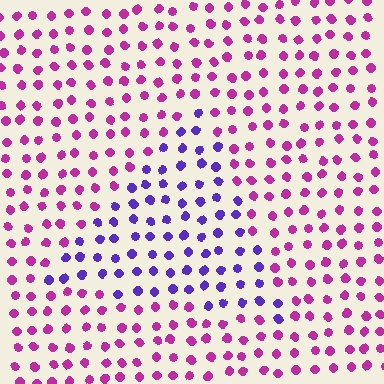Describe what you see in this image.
The image is filled with small magenta elements in a uniform arrangement. A triangle-shaped region is visible where the elements are tinted to a slightly different hue, forming a subtle color boundary.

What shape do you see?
I see a triangle.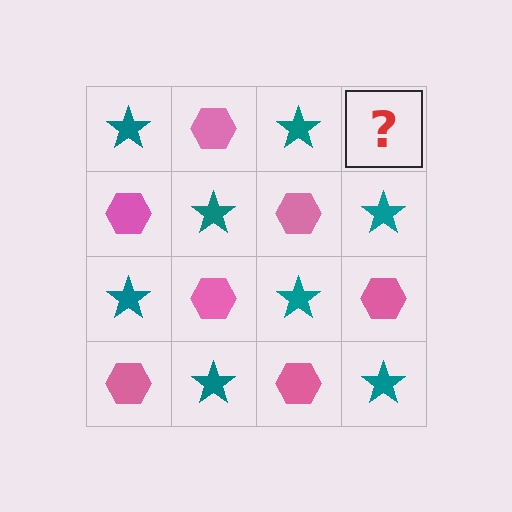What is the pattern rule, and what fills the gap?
The rule is that it alternates teal star and pink hexagon in a checkerboard pattern. The gap should be filled with a pink hexagon.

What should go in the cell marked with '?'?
The missing cell should contain a pink hexagon.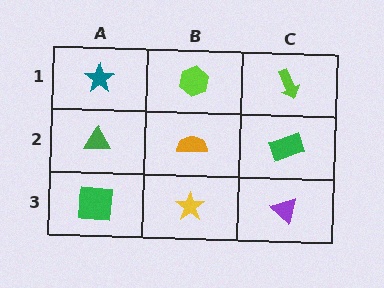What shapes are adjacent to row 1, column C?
A green rectangle (row 2, column C), a lime hexagon (row 1, column B).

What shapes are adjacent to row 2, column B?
A lime hexagon (row 1, column B), a yellow star (row 3, column B), a green triangle (row 2, column A), a green rectangle (row 2, column C).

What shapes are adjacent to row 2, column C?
A lime arrow (row 1, column C), a purple triangle (row 3, column C), an orange semicircle (row 2, column B).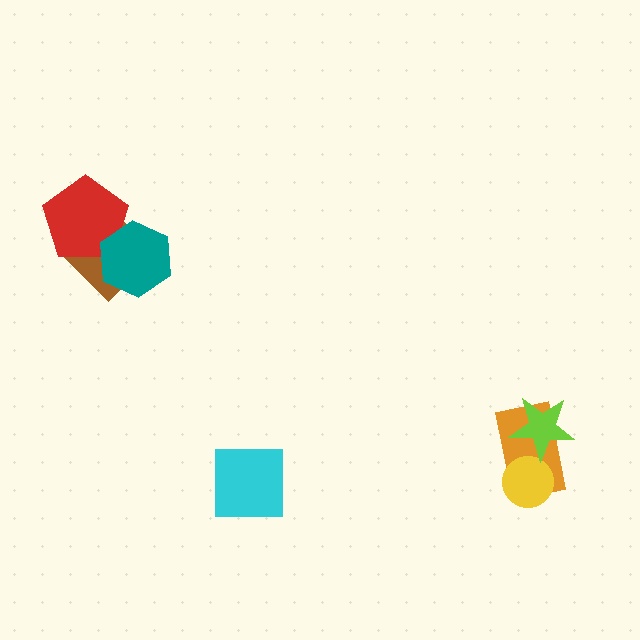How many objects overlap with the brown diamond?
2 objects overlap with the brown diamond.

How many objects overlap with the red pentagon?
2 objects overlap with the red pentagon.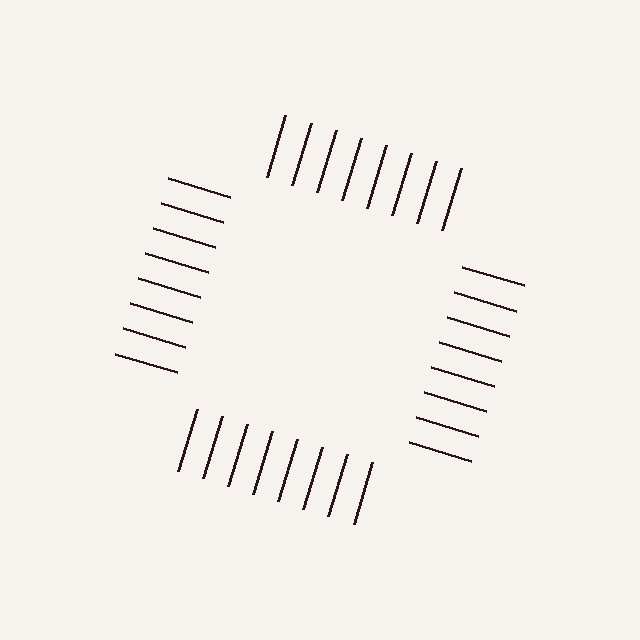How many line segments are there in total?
32 — 8 along each of the 4 edges.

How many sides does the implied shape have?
4 sides — the line-ends trace a square.